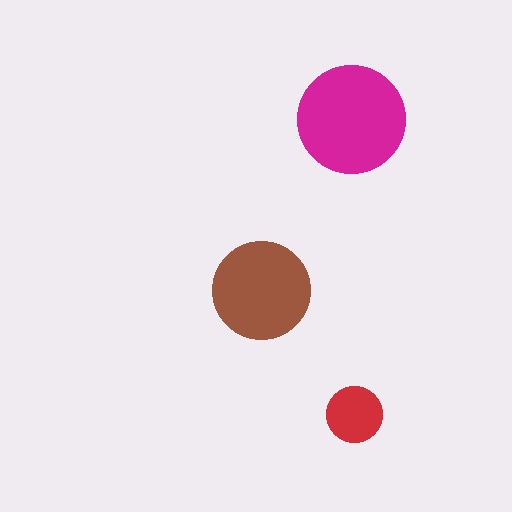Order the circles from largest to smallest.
the magenta one, the brown one, the red one.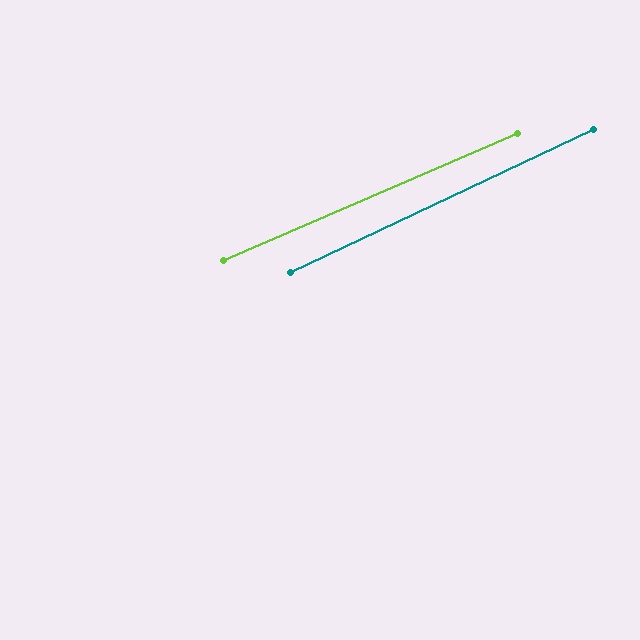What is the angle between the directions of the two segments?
Approximately 2 degrees.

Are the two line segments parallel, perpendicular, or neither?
Parallel — their directions differ by only 1.8°.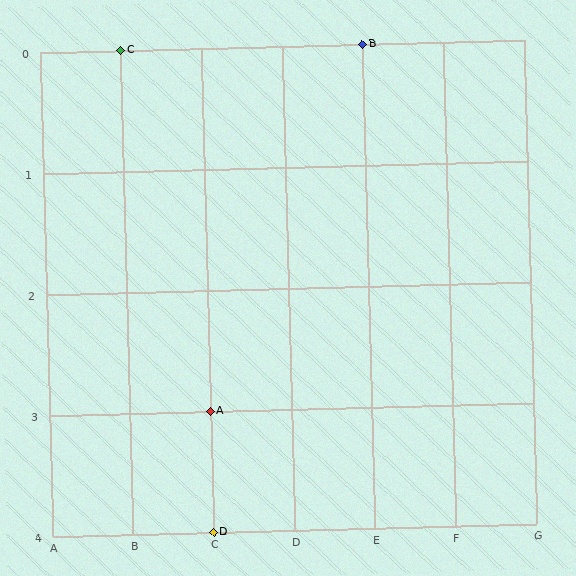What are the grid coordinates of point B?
Point B is at grid coordinates (E, 0).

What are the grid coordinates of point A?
Point A is at grid coordinates (C, 3).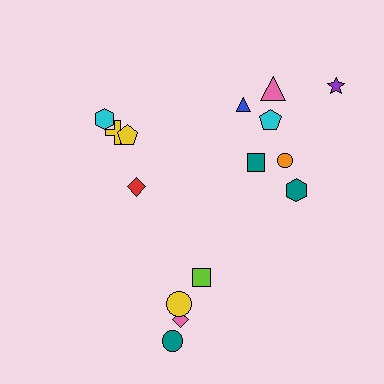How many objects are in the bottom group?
There are 4 objects.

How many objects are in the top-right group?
There are 7 objects.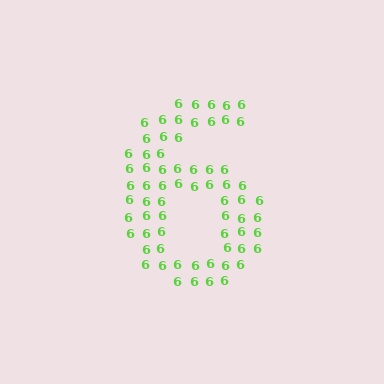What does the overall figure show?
The overall figure shows the digit 6.